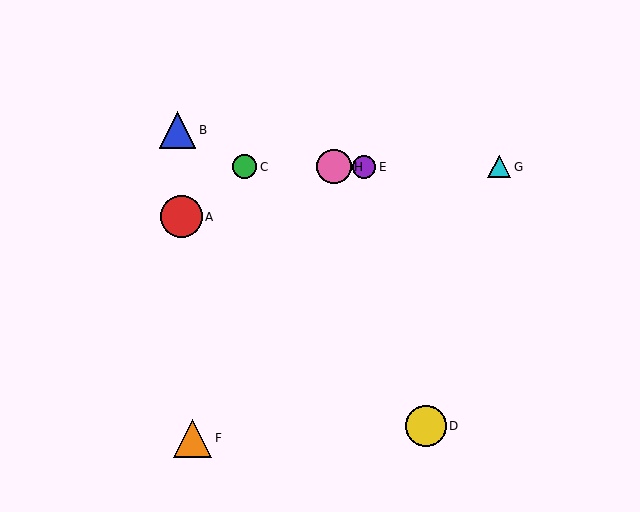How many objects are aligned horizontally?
4 objects (C, E, G, H) are aligned horizontally.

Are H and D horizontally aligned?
No, H is at y≈167 and D is at y≈426.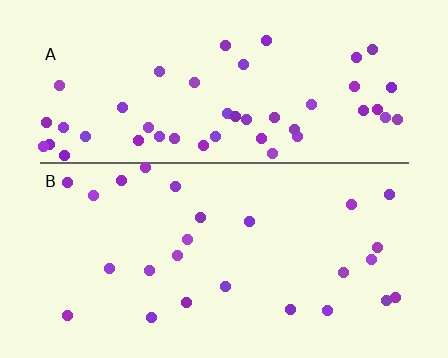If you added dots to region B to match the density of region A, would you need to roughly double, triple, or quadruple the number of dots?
Approximately double.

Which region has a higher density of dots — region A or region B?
A (the top).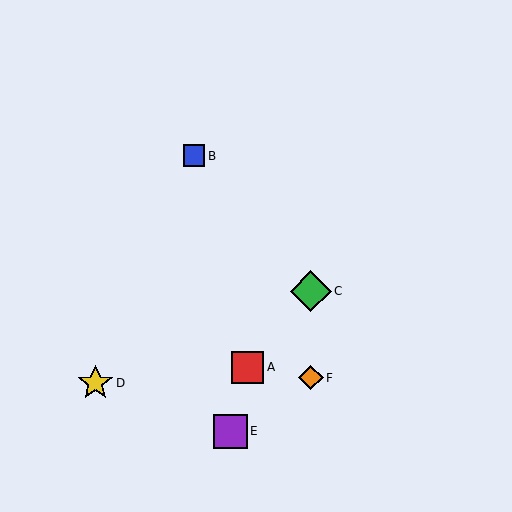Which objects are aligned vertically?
Objects C, F are aligned vertically.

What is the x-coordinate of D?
Object D is at x≈95.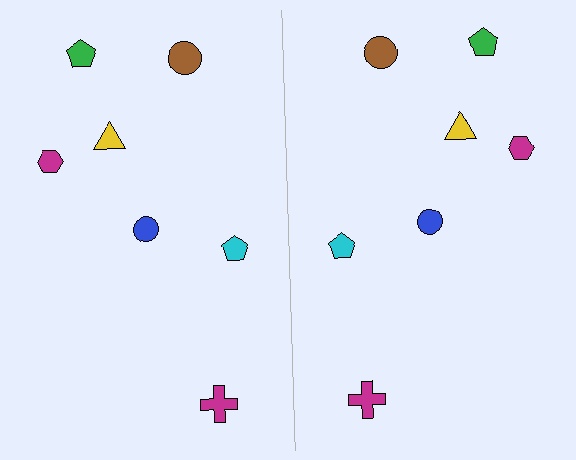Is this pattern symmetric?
Yes, this pattern has bilateral (reflection) symmetry.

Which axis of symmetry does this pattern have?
The pattern has a vertical axis of symmetry running through the center of the image.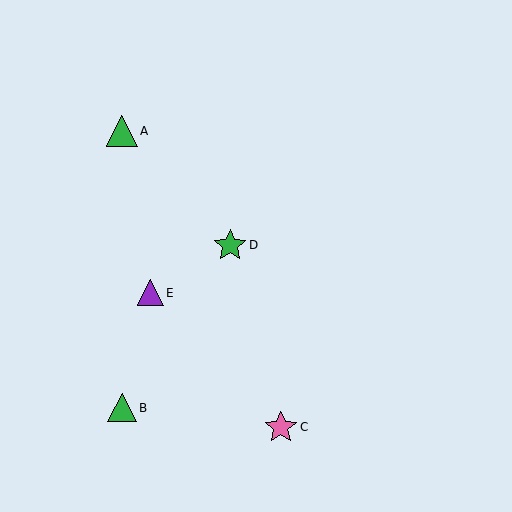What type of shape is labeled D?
Shape D is a green star.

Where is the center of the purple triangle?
The center of the purple triangle is at (150, 293).